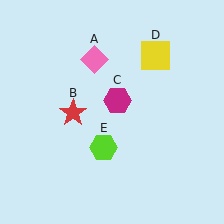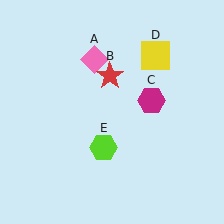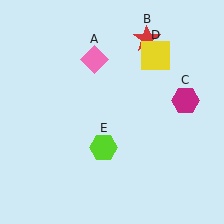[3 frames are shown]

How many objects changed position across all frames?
2 objects changed position: red star (object B), magenta hexagon (object C).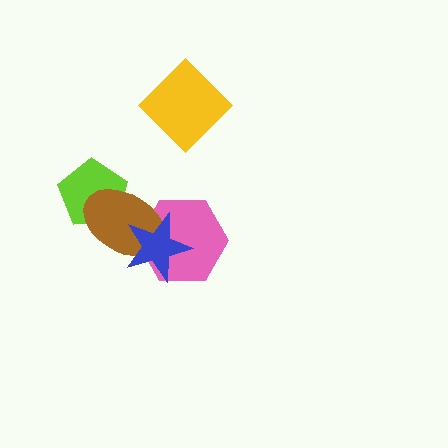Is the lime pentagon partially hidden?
Yes, it is partially covered by another shape.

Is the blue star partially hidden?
No, no other shape covers it.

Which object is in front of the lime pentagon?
The brown ellipse is in front of the lime pentagon.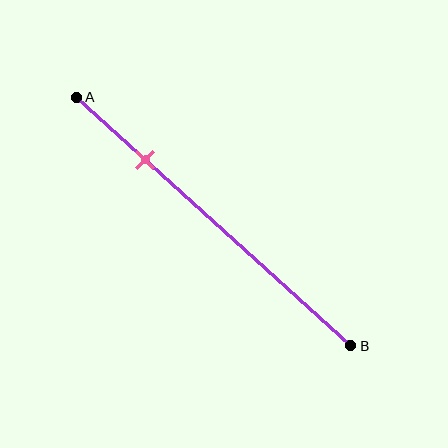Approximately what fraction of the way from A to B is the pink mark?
The pink mark is approximately 25% of the way from A to B.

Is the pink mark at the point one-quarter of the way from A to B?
Yes, the mark is approximately at the one-quarter point.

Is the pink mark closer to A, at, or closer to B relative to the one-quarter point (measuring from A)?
The pink mark is approximately at the one-quarter point of segment AB.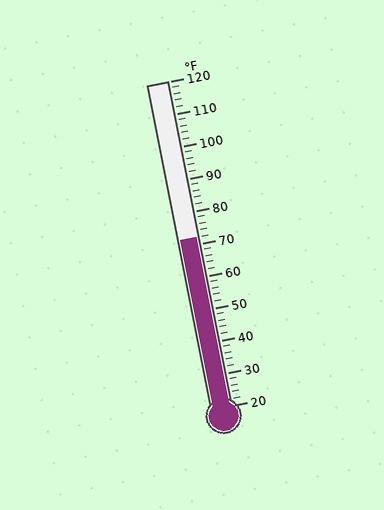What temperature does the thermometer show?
The thermometer shows approximately 72°F.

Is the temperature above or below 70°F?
The temperature is above 70°F.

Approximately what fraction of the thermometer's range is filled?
The thermometer is filled to approximately 50% of its range.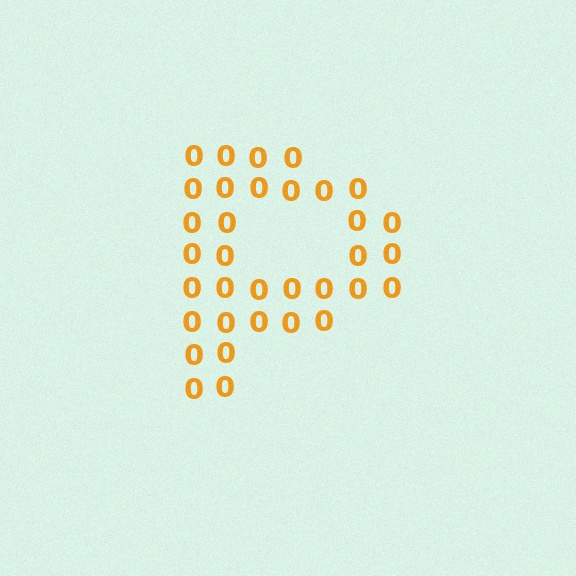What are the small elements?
The small elements are digit 0's.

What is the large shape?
The large shape is the letter P.